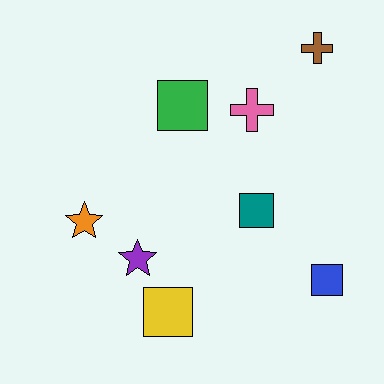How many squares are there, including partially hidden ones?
There are 4 squares.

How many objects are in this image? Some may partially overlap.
There are 8 objects.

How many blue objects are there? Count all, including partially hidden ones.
There is 1 blue object.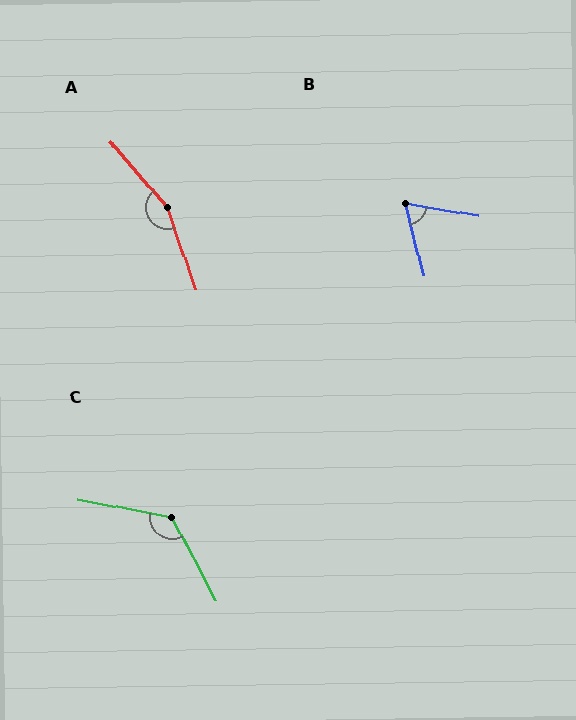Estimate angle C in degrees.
Approximately 128 degrees.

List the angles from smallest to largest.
B (66°), C (128°), A (158°).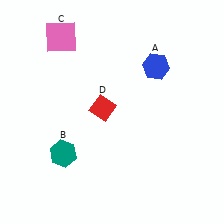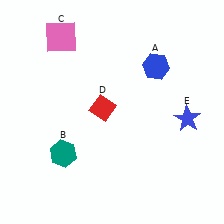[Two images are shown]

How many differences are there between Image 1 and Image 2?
There is 1 difference between the two images.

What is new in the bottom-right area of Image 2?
A blue star (E) was added in the bottom-right area of Image 2.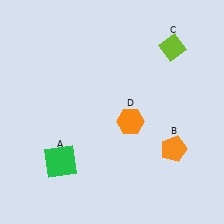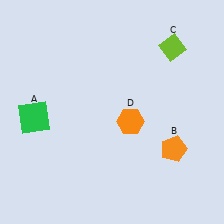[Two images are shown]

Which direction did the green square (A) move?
The green square (A) moved up.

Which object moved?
The green square (A) moved up.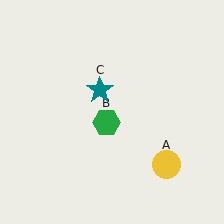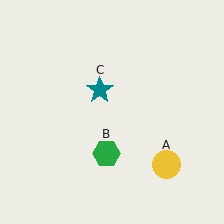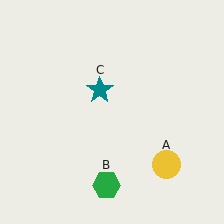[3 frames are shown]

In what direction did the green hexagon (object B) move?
The green hexagon (object B) moved down.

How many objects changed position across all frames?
1 object changed position: green hexagon (object B).